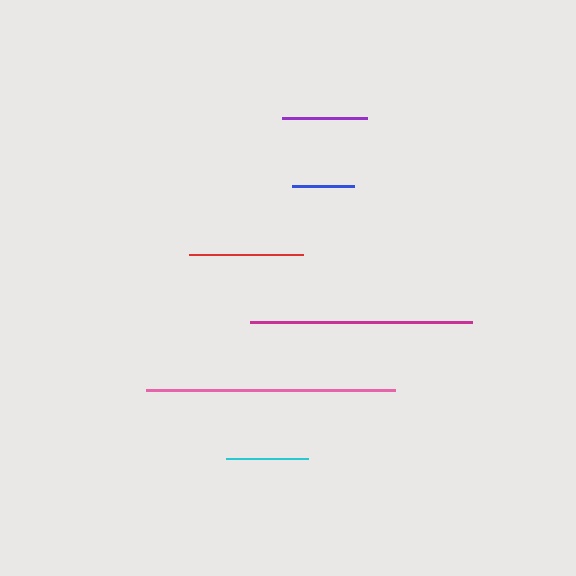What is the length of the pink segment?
The pink segment is approximately 250 pixels long.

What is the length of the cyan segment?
The cyan segment is approximately 82 pixels long.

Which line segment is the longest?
The pink line is the longest at approximately 250 pixels.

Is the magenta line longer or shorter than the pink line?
The pink line is longer than the magenta line.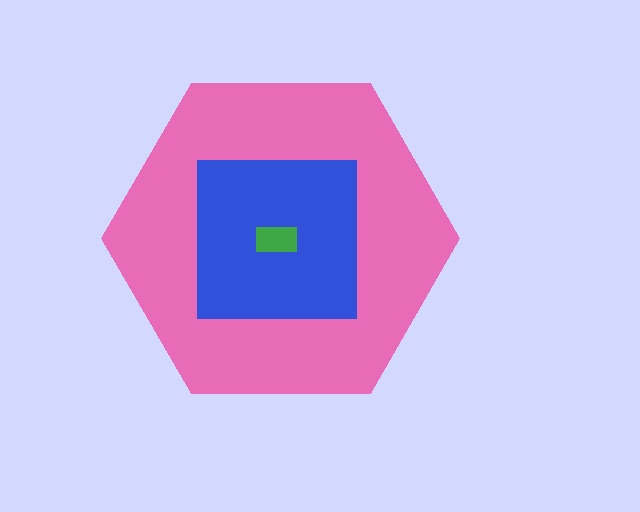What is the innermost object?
The green rectangle.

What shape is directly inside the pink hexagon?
The blue square.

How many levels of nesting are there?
3.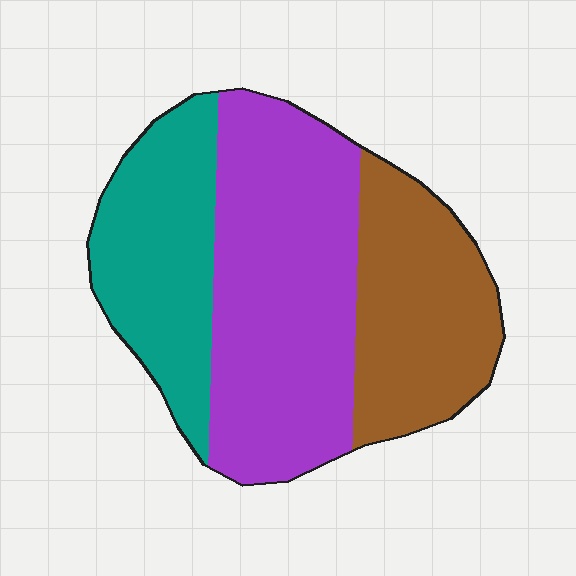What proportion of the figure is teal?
Teal covers 27% of the figure.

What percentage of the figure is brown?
Brown covers 28% of the figure.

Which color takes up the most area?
Purple, at roughly 45%.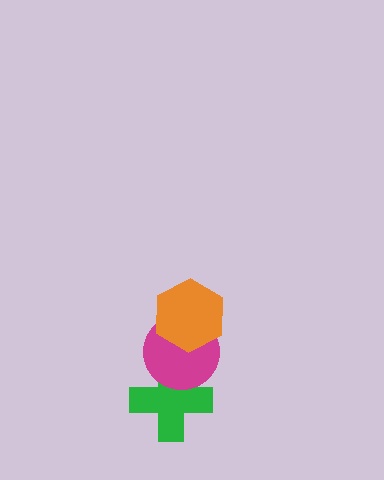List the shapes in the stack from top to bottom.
From top to bottom: the orange hexagon, the magenta circle, the green cross.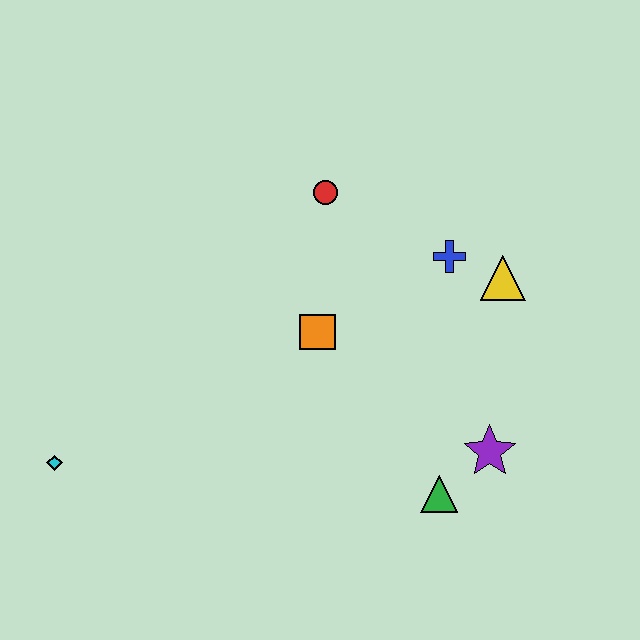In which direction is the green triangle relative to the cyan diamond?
The green triangle is to the right of the cyan diamond.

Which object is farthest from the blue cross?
The cyan diamond is farthest from the blue cross.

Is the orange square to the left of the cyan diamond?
No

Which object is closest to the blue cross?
The yellow triangle is closest to the blue cross.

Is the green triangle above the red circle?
No